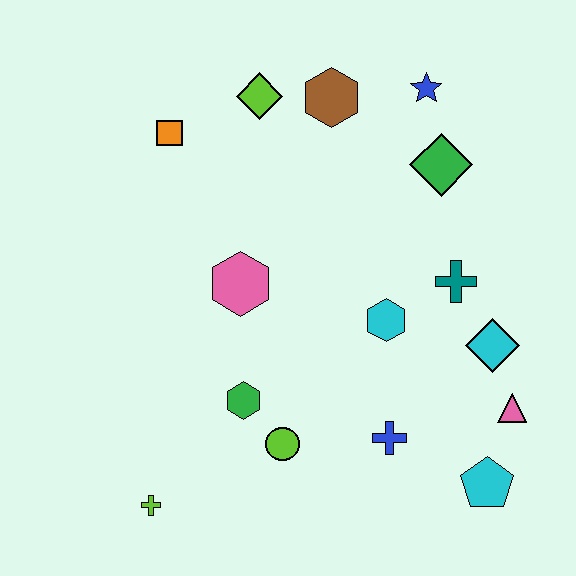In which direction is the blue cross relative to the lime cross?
The blue cross is to the right of the lime cross.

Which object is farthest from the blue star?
The lime cross is farthest from the blue star.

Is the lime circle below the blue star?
Yes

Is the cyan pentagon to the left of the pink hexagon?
No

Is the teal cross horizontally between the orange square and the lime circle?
No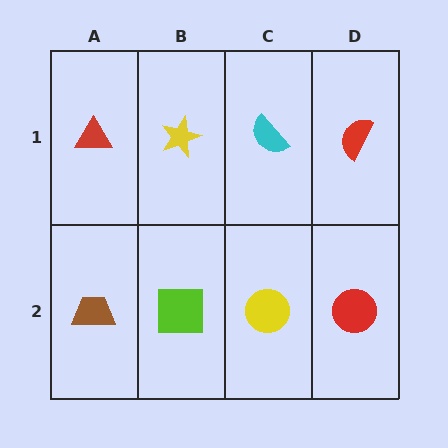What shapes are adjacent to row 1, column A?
A brown trapezoid (row 2, column A), a yellow star (row 1, column B).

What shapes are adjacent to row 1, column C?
A yellow circle (row 2, column C), a yellow star (row 1, column B), a red semicircle (row 1, column D).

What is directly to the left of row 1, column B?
A red triangle.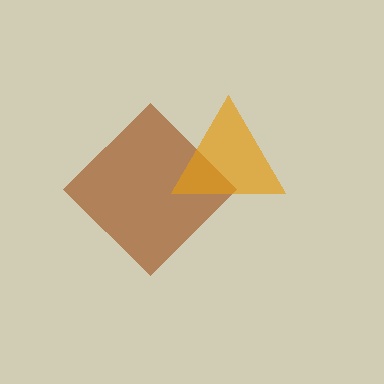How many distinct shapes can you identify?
There are 2 distinct shapes: a brown diamond, an orange triangle.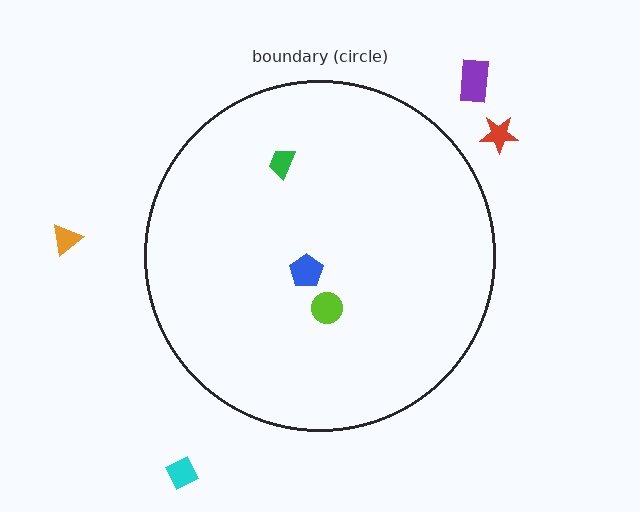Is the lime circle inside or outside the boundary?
Inside.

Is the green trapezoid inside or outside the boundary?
Inside.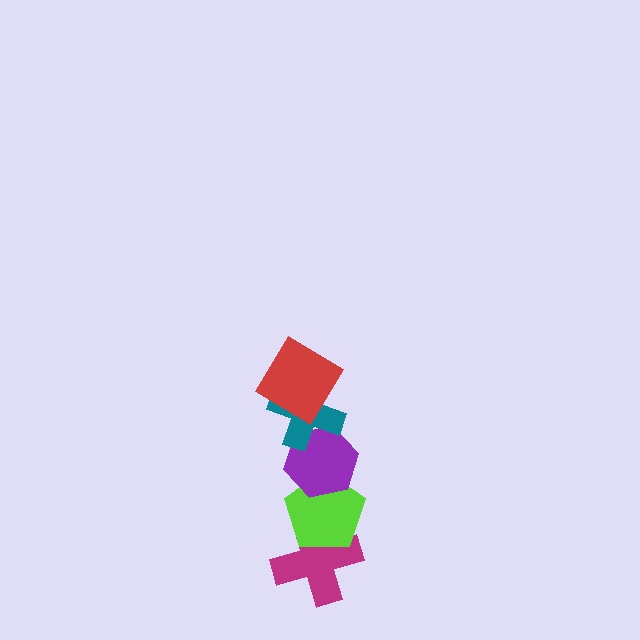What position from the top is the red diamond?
The red diamond is 1st from the top.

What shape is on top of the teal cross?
The red diamond is on top of the teal cross.